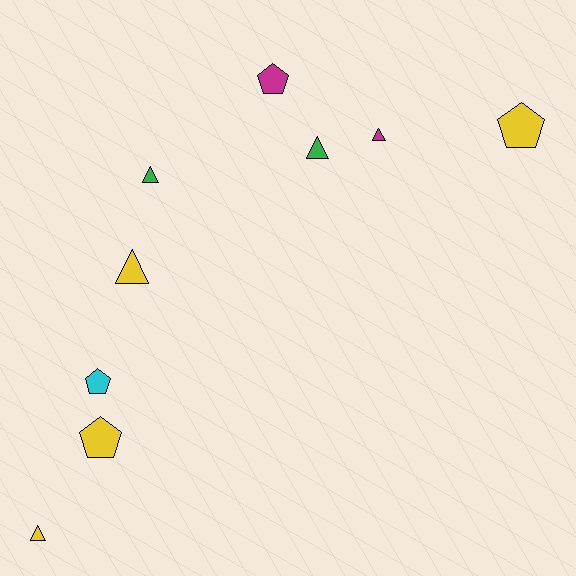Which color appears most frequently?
Yellow, with 4 objects.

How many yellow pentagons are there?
There are 2 yellow pentagons.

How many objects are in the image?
There are 9 objects.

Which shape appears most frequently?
Triangle, with 5 objects.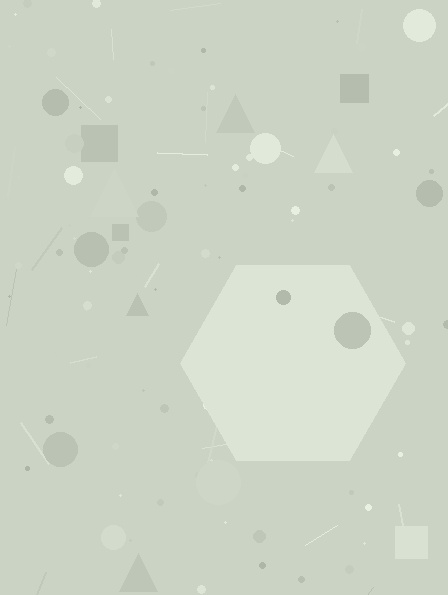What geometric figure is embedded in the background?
A hexagon is embedded in the background.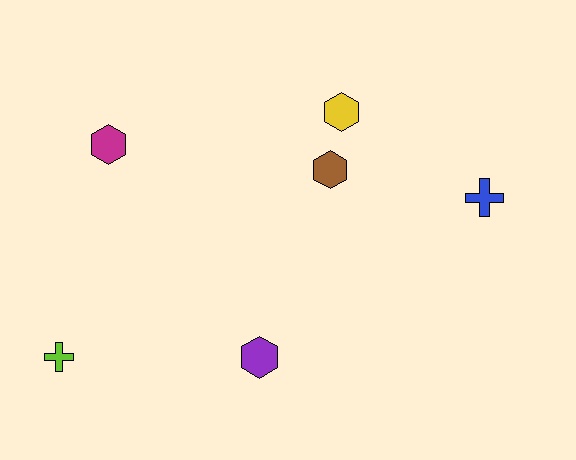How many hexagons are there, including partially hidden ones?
There are 4 hexagons.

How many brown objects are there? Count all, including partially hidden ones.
There is 1 brown object.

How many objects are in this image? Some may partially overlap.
There are 6 objects.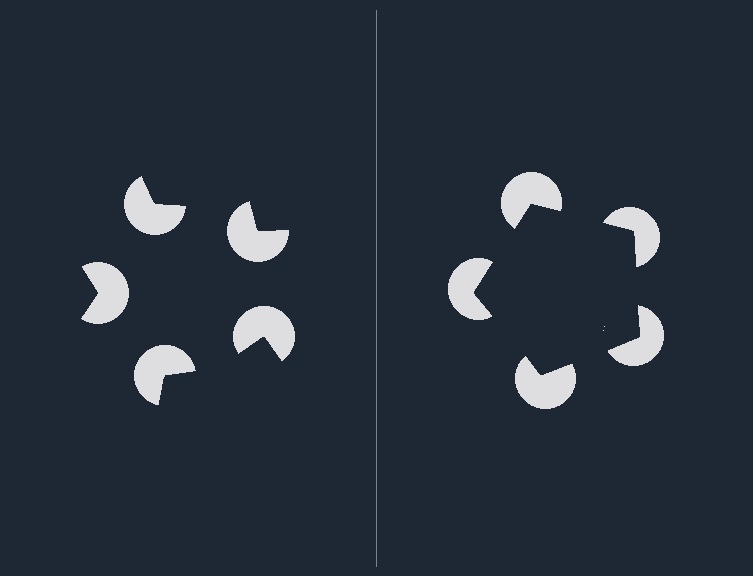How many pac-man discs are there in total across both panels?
10 — 5 on each side.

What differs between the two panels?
The pac-man discs are positioned identically on both sides; only the wedge orientations differ. On the right they align to a pentagon; on the left they are misaligned.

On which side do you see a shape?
An illusory pentagon appears on the right side. On the left side the wedge cuts are rotated, so no coherent shape forms.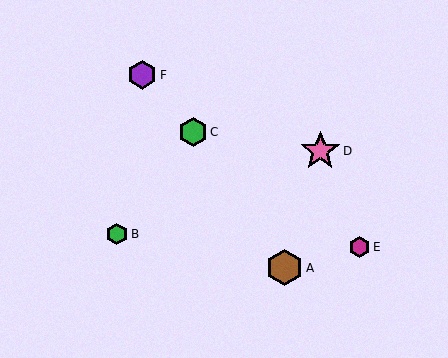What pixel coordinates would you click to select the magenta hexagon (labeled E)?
Click at (359, 247) to select the magenta hexagon E.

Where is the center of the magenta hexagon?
The center of the magenta hexagon is at (359, 247).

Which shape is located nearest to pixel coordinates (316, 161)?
The pink star (labeled D) at (320, 151) is nearest to that location.